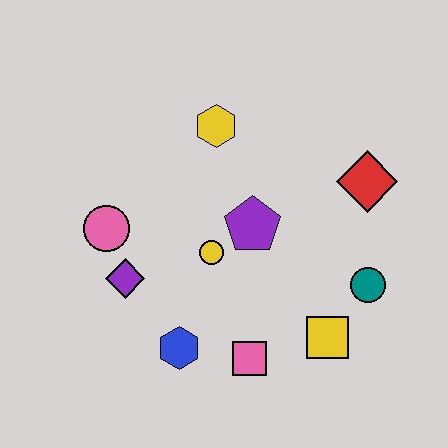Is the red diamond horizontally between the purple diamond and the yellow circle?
No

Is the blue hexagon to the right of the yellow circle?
No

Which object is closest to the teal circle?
The yellow square is closest to the teal circle.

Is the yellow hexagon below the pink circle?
No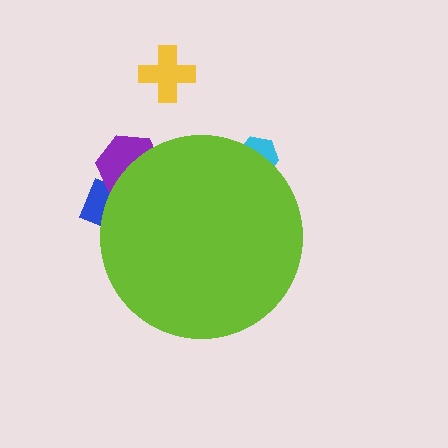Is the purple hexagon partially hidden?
Yes, the purple hexagon is partially hidden behind the lime circle.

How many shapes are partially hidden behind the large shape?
3 shapes are partially hidden.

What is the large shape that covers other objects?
A lime circle.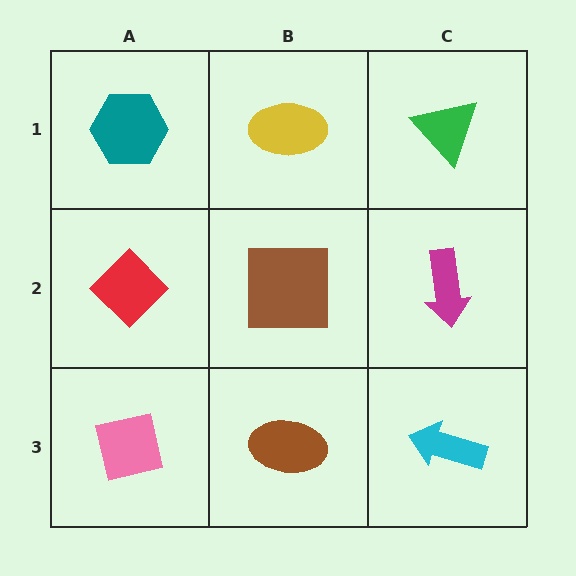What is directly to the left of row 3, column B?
A pink square.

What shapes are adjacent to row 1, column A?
A red diamond (row 2, column A), a yellow ellipse (row 1, column B).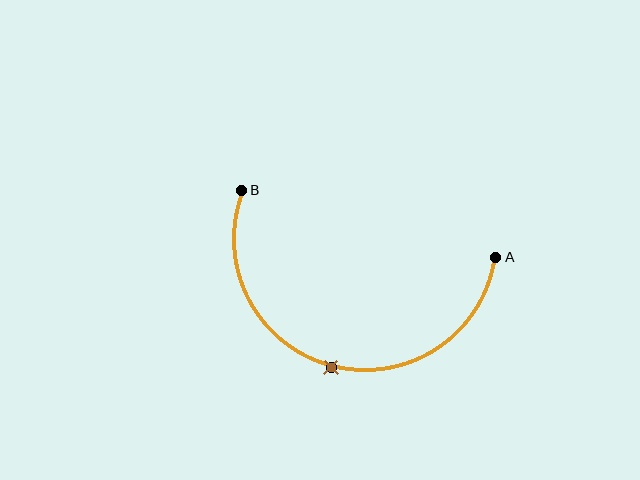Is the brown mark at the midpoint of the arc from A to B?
Yes. The brown mark lies on the arc at equal arc-length from both A and B — it is the arc midpoint.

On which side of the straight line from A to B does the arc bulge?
The arc bulges below the straight line connecting A and B.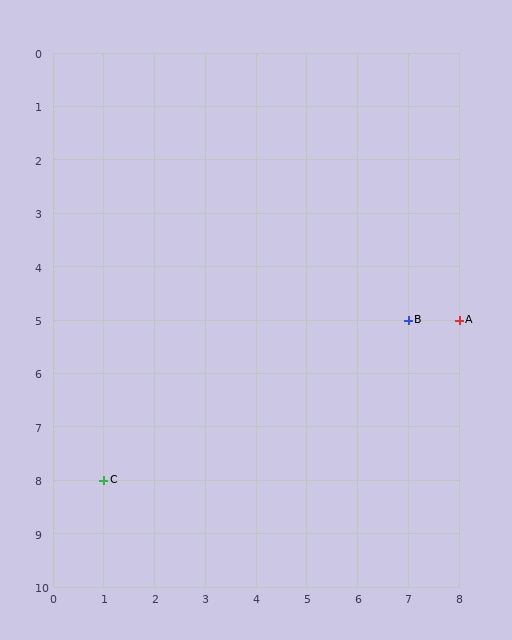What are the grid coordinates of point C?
Point C is at grid coordinates (1, 8).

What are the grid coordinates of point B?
Point B is at grid coordinates (7, 5).